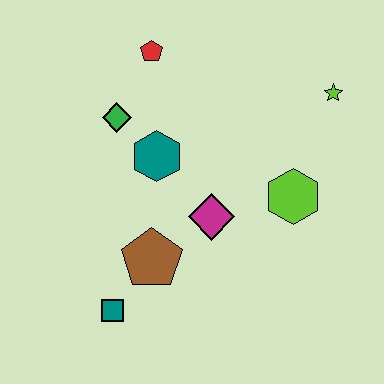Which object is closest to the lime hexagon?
The magenta diamond is closest to the lime hexagon.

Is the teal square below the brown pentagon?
Yes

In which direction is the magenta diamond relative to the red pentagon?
The magenta diamond is below the red pentagon.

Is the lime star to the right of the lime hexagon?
Yes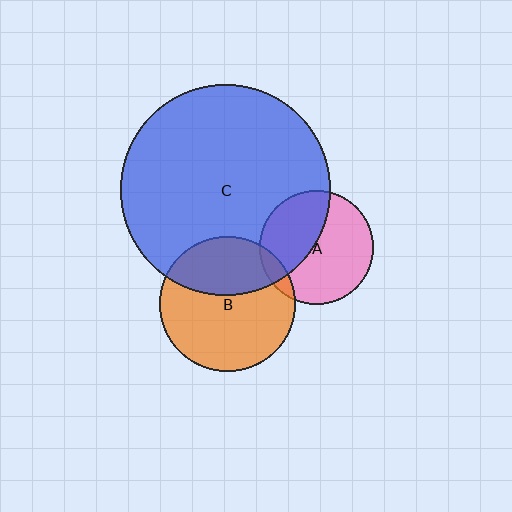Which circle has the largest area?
Circle C (blue).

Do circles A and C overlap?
Yes.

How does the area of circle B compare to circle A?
Approximately 1.4 times.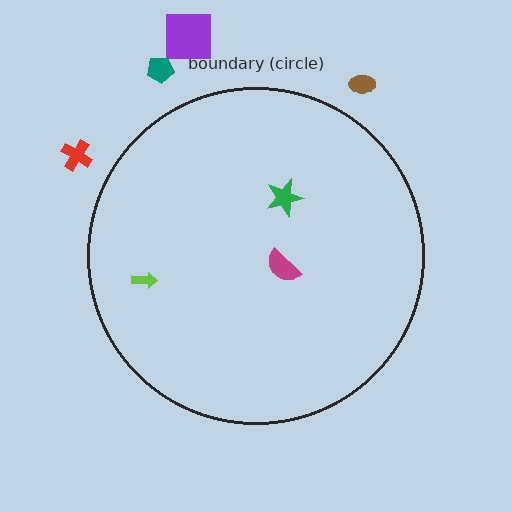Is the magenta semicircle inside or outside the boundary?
Inside.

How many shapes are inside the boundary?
3 inside, 4 outside.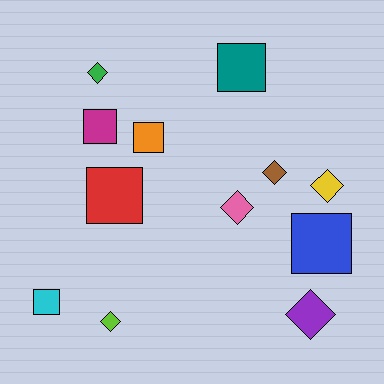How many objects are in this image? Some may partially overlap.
There are 12 objects.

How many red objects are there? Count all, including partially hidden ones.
There is 1 red object.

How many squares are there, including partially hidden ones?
There are 6 squares.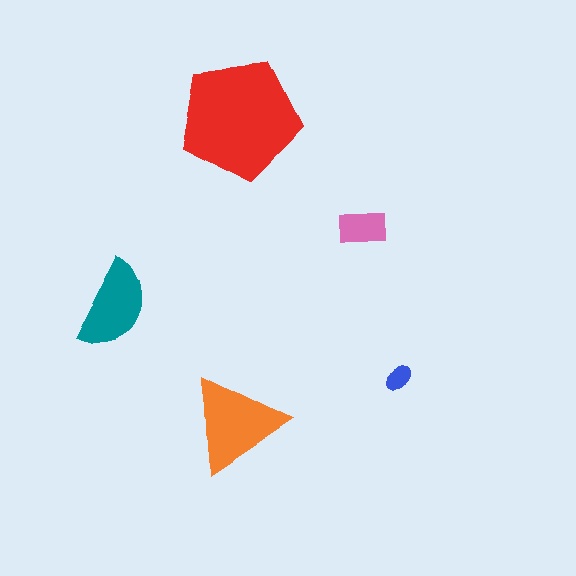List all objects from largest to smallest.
The red pentagon, the orange triangle, the teal semicircle, the pink rectangle, the blue ellipse.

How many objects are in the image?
There are 5 objects in the image.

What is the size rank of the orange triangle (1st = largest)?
2nd.